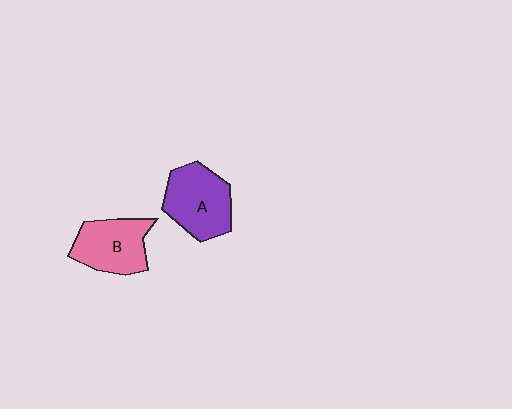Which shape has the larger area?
Shape A (purple).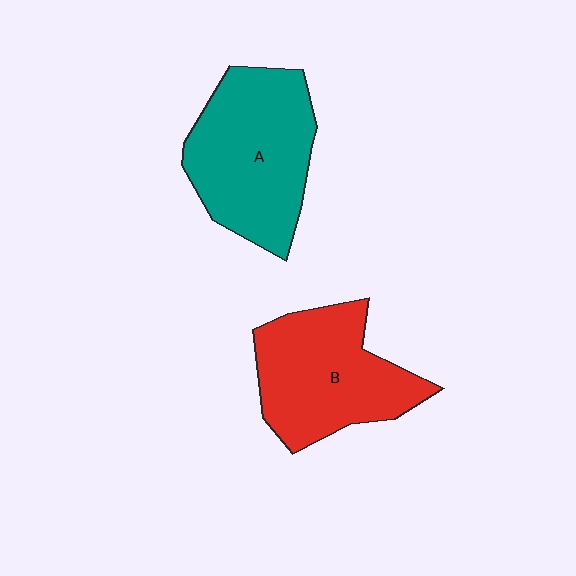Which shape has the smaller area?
Shape B (red).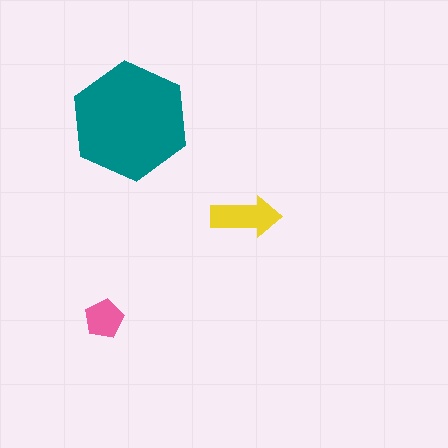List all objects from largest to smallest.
The teal hexagon, the yellow arrow, the pink pentagon.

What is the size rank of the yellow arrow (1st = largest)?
2nd.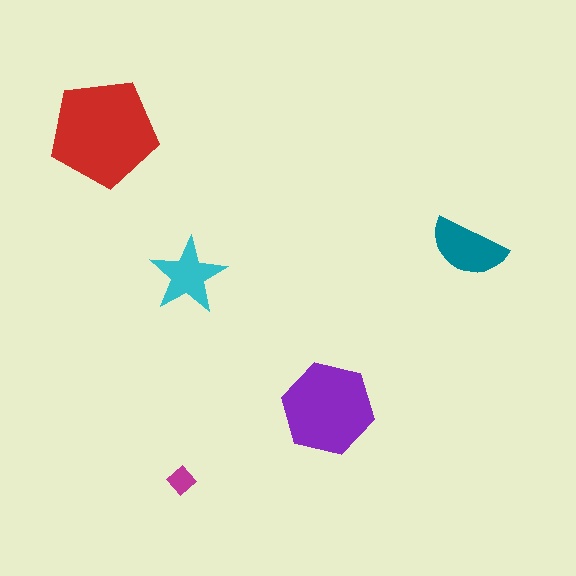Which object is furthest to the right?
The teal semicircle is rightmost.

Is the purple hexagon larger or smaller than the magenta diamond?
Larger.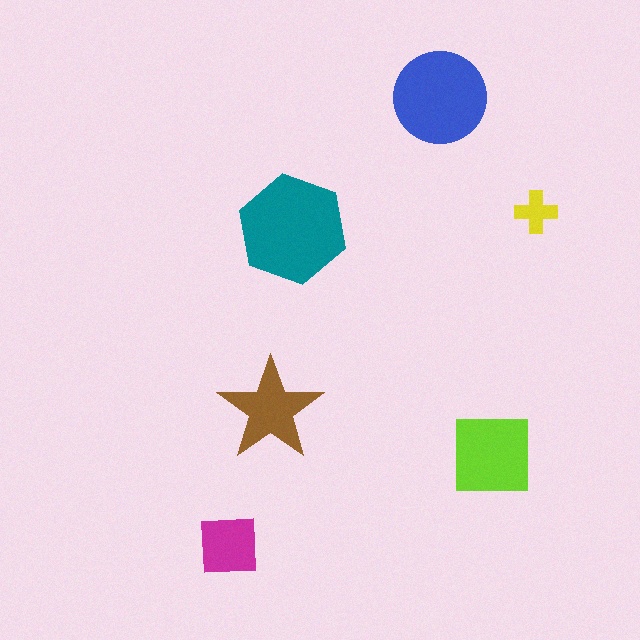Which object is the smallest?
The yellow cross.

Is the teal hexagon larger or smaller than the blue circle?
Larger.